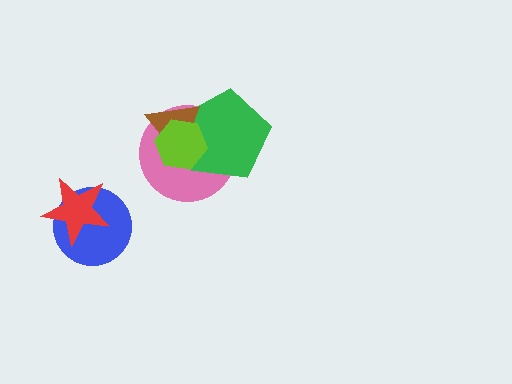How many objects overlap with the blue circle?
1 object overlaps with the blue circle.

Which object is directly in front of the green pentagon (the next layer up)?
The brown triangle is directly in front of the green pentagon.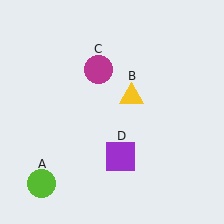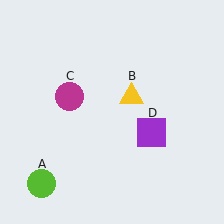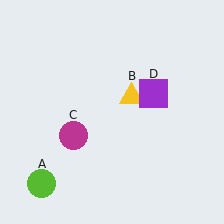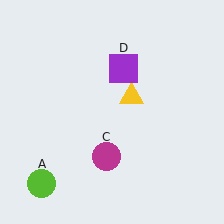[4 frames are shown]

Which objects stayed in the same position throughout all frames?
Lime circle (object A) and yellow triangle (object B) remained stationary.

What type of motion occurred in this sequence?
The magenta circle (object C), purple square (object D) rotated counterclockwise around the center of the scene.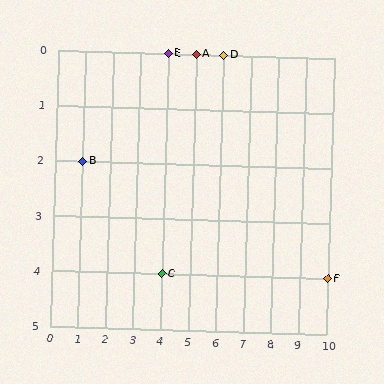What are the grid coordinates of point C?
Point C is at grid coordinates (4, 4).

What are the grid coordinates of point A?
Point A is at grid coordinates (5, 0).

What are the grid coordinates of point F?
Point F is at grid coordinates (10, 4).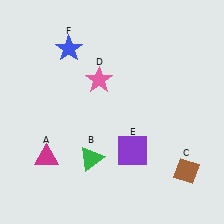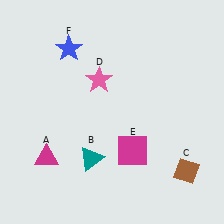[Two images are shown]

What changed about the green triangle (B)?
In Image 1, B is green. In Image 2, it changed to teal.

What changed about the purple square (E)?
In Image 1, E is purple. In Image 2, it changed to magenta.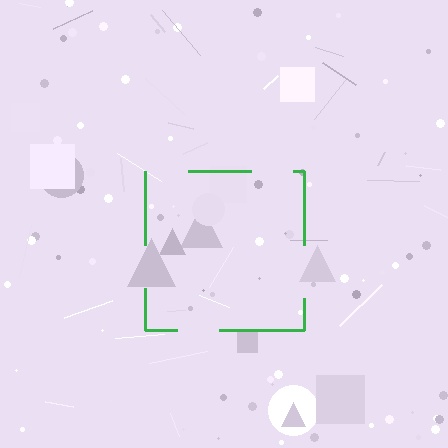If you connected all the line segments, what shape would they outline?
They would outline a square.